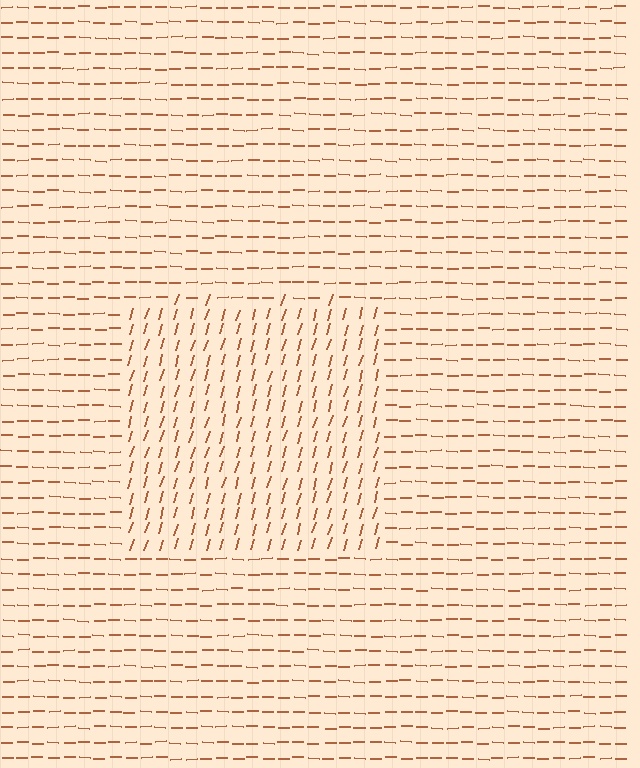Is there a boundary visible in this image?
Yes, there is a texture boundary formed by a change in line orientation.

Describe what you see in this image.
The image is filled with small brown line segments. A rectangle region in the image has lines oriented differently from the surrounding lines, creating a visible texture boundary.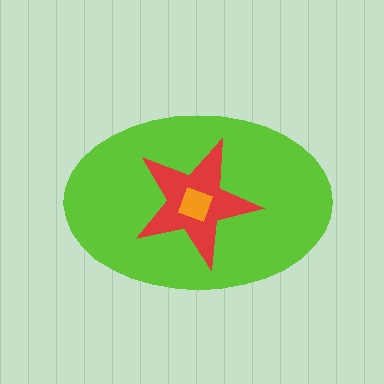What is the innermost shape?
The orange diamond.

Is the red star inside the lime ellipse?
Yes.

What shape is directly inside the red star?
The orange diamond.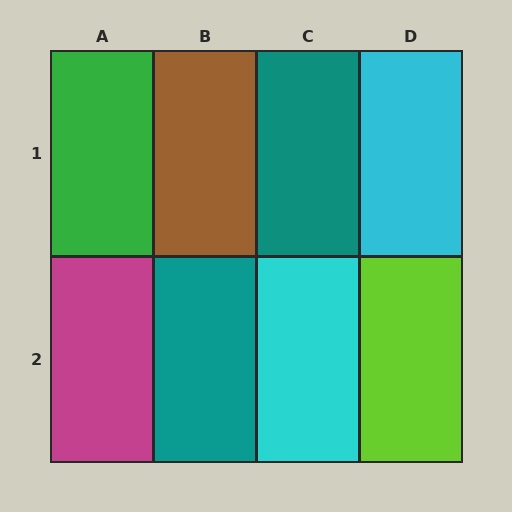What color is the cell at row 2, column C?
Cyan.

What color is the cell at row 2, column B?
Teal.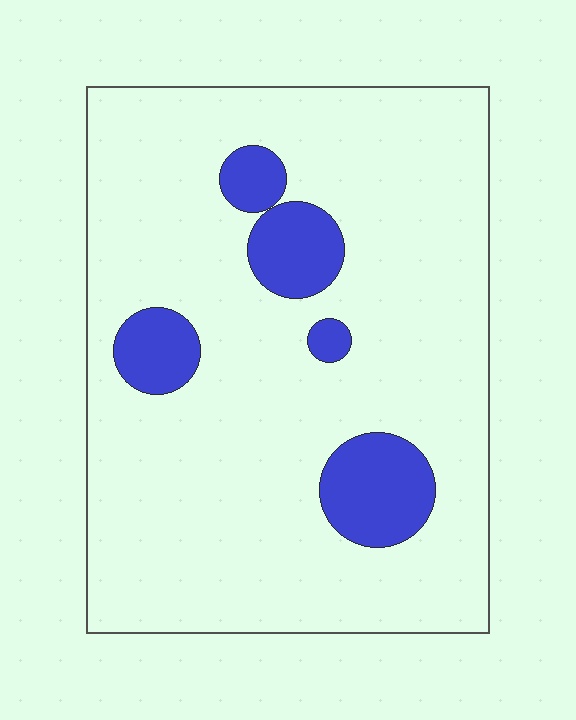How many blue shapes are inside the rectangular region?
5.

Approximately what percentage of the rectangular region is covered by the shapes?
Approximately 15%.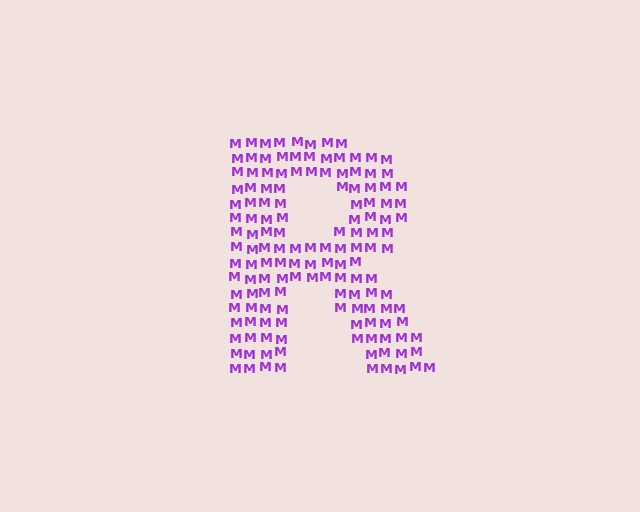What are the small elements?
The small elements are letter M's.